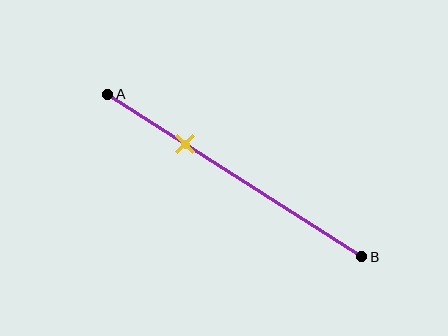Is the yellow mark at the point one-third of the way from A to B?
Yes, the mark is approximately at the one-third point.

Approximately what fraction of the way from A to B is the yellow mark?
The yellow mark is approximately 30% of the way from A to B.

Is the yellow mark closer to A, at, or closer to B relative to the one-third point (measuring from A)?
The yellow mark is approximately at the one-third point of segment AB.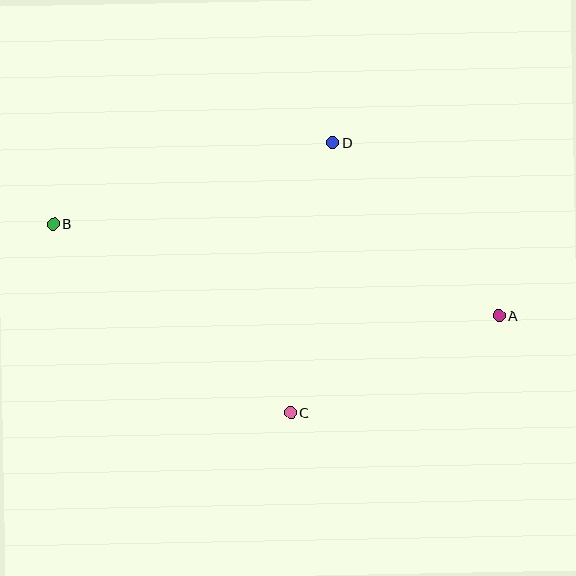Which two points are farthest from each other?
Points A and B are farthest from each other.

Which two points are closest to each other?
Points A and C are closest to each other.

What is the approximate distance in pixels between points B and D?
The distance between B and D is approximately 292 pixels.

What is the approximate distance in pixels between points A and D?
The distance between A and D is approximately 240 pixels.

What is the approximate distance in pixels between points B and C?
The distance between B and C is approximately 303 pixels.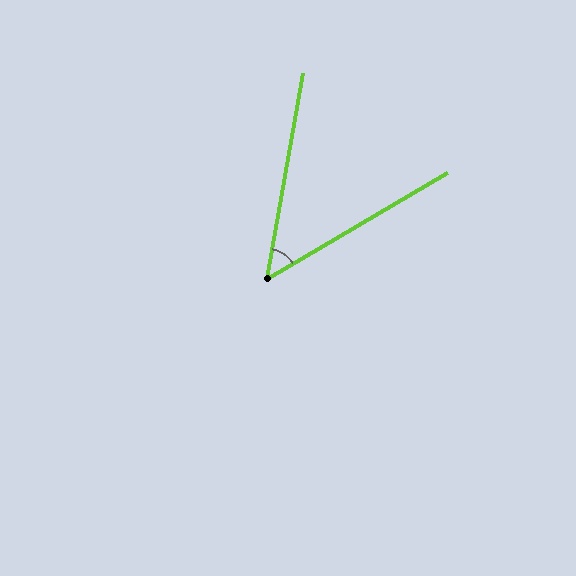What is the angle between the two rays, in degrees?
Approximately 49 degrees.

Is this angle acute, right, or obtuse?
It is acute.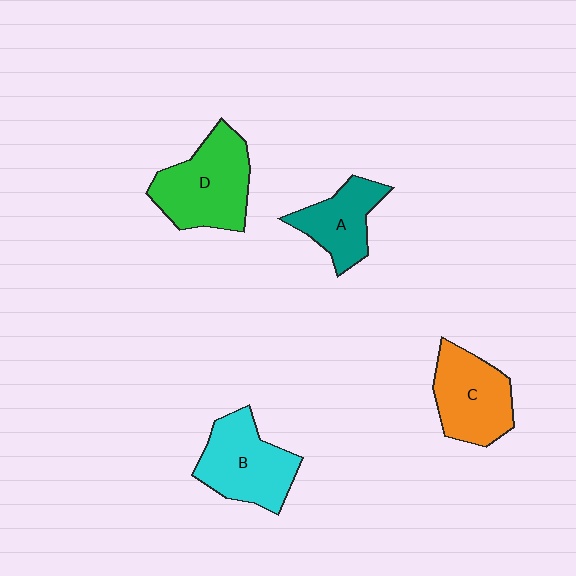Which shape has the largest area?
Shape D (green).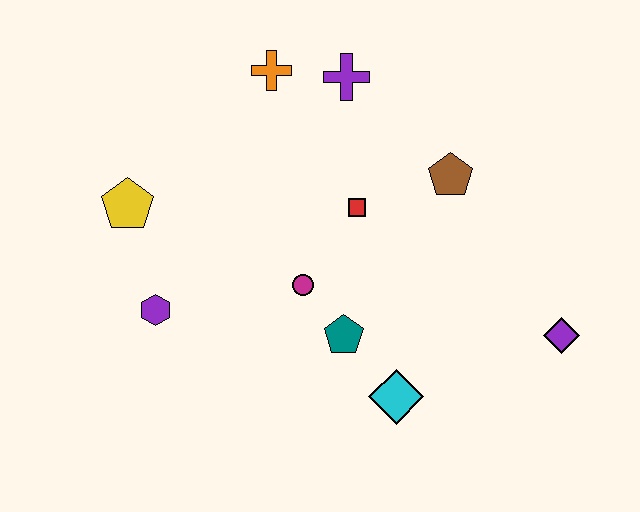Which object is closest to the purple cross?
The orange cross is closest to the purple cross.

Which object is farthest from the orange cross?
The purple diamond is farthest from the orange cross.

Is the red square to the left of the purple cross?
No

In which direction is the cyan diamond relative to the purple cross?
The cyan diamond is below the purple cross.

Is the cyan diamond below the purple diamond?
Yes